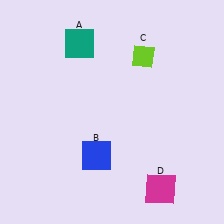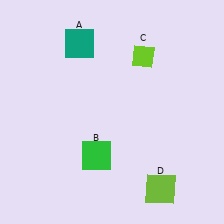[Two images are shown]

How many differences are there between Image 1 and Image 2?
There are 2 differences between the two images.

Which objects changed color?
B changed from blue to green. D changed from magenta to lime.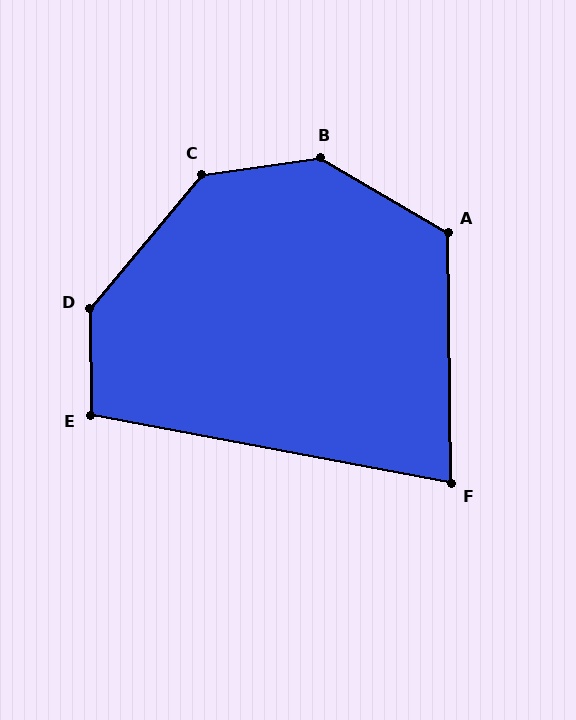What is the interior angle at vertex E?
Approximately 101 degrees (obtuse).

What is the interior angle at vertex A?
Approximately 121 degrees (obtuse).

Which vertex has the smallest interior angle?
F, at approximately 79 degrees.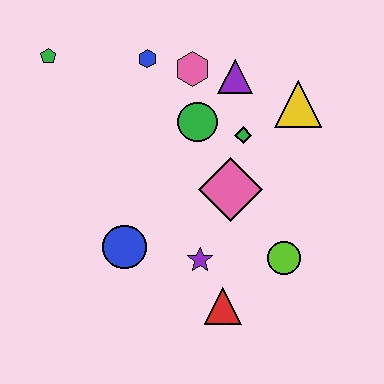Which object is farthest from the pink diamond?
The green pentagon is farthest from the pink diamond.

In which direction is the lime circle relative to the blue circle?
The lime circle is to the right of the blue circle.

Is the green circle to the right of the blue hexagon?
Yes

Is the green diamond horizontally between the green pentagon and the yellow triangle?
Yes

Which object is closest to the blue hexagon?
The pink hexagon is closest to the blue hexagon.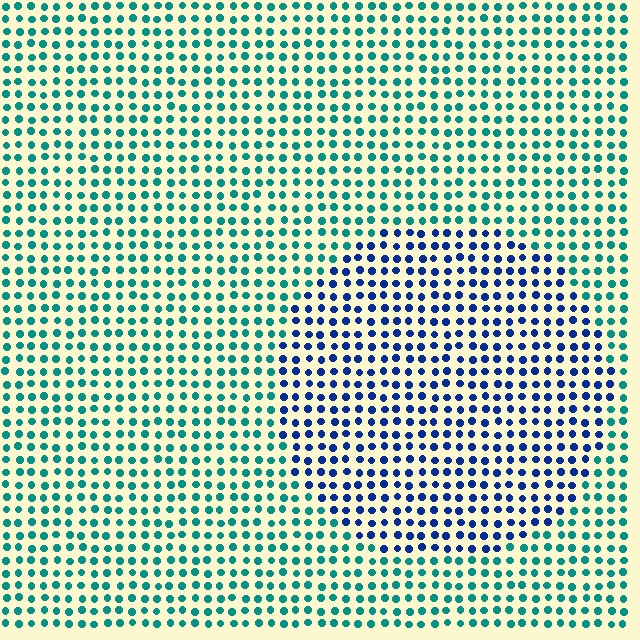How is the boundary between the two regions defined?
The boundary is defined purely by a slight shift in hue (about 49 degrees). Spacing, size, and orientation are identical on both sides.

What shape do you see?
I see a circle.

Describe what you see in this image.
The image is filled with small teal elements in a uniform arrangement. A circle-shaped region is visible where the elements are tinted to a slightly different hue, forming a subtle color boundary.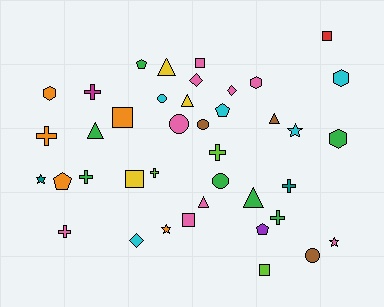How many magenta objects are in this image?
There is 1 magenta object.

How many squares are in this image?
There are 6 squares.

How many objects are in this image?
There are 40 objects.